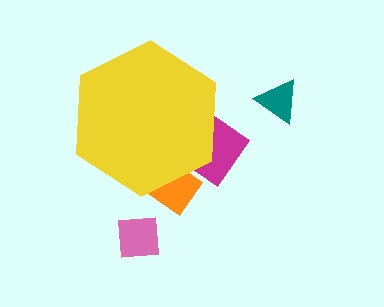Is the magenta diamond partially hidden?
Yes, the magenta diamond is partially hidden behind the yellow hexagon.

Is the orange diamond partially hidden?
Yes, the orange diamond is partially hidden behind the yellow hexagon.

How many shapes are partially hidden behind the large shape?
2 shapes are partially hidden.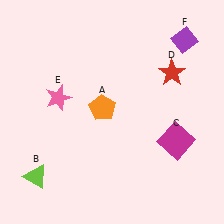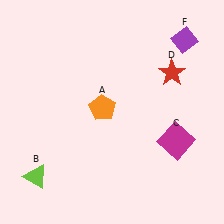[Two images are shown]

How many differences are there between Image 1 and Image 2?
There is 1 difference between the two images.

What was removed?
The pink star (E) was removed in Image 2.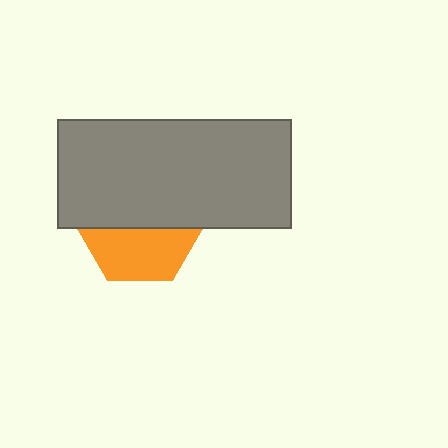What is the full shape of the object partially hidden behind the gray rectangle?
The partially hidden object is an orange hexagon.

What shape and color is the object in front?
The object in front is a gray rectangle.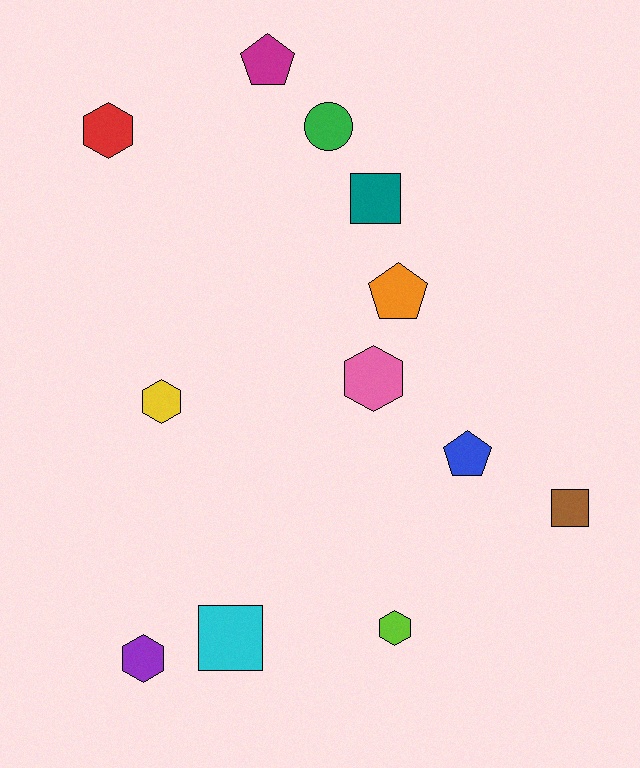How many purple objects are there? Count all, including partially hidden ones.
There is 1 purple object.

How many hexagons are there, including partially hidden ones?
There are 5 hexagons.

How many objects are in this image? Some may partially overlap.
There are 12 objects.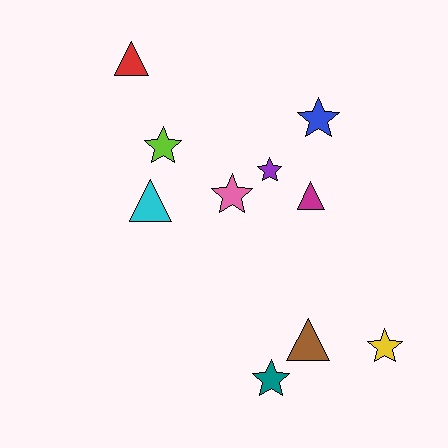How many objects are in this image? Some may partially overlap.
There are 10 objects.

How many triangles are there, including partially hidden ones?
There are 4 triangles.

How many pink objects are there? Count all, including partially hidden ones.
There is 1 pink object.